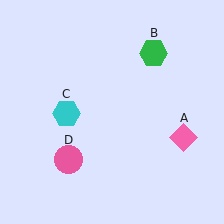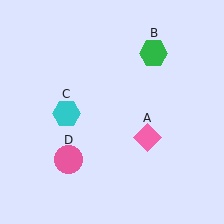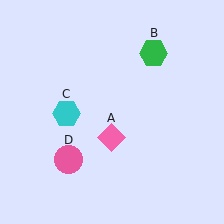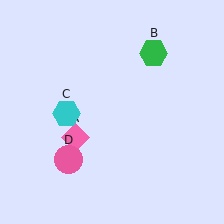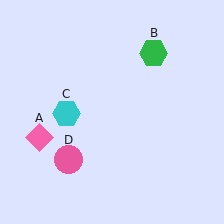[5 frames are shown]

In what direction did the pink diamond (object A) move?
The pink diamond (object A) moved left.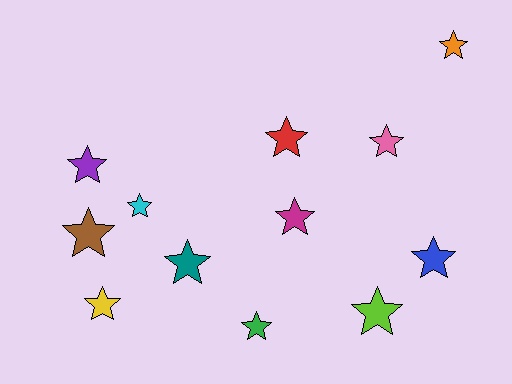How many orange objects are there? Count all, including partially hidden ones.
There is 1 orange object.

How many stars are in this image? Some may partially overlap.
There are 12 stars.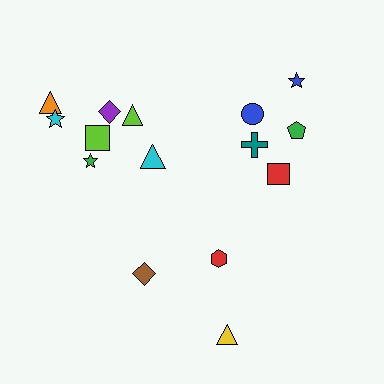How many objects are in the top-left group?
There are 7 objects.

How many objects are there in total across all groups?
There are 15 objects.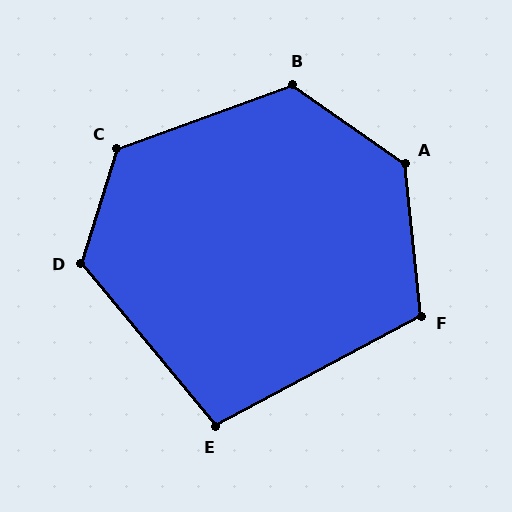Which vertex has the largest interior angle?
A, at approximately 131 degrees.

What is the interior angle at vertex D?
Approximately 123 degrees (obtuse).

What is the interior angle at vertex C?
Approximately 128 degrees (obtuse).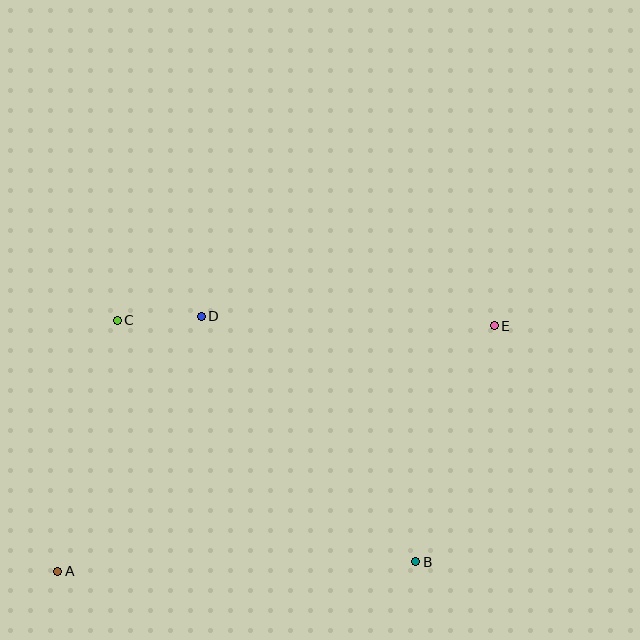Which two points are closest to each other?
Points C and D are closest to each other.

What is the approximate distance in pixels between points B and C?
The distance between B and C is approximately 384 pixels.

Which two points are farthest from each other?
Points A and E are farthest from each other.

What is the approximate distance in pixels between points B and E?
The distance between B and E is approximately 248 pixels.